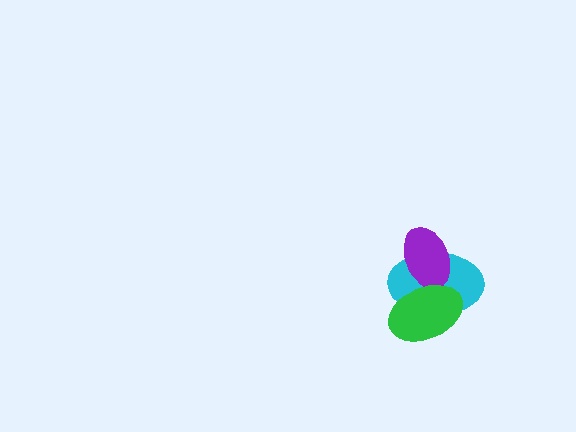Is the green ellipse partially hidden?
No, no other shape covers it.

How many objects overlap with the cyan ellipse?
2 objects overlap with the cyan ellipse.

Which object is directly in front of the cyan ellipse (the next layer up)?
The purple ellipse is directly in front of the cyan ellipse.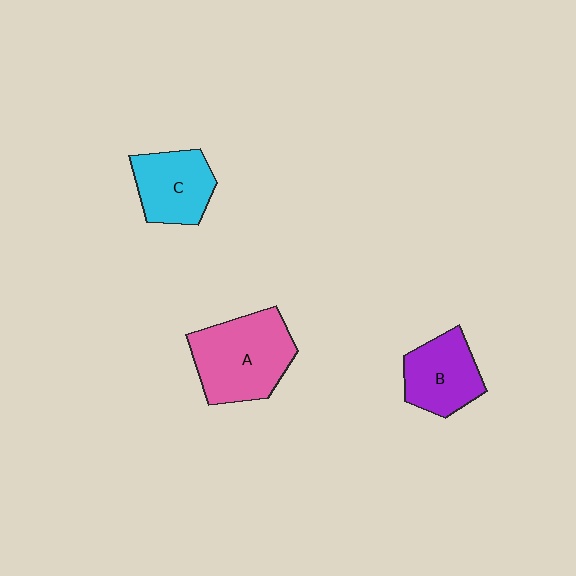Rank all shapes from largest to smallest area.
From largest to smallest: A (pink), C (cyan), B (purple).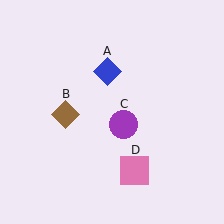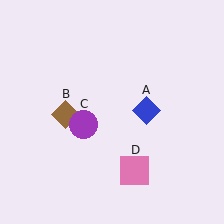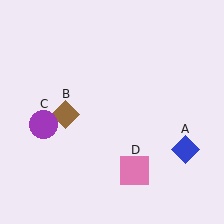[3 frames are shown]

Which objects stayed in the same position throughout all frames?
Brown diamond (object B) and pink square (object D) remained stationary.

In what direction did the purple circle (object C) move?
The purple circle (object C) moved left.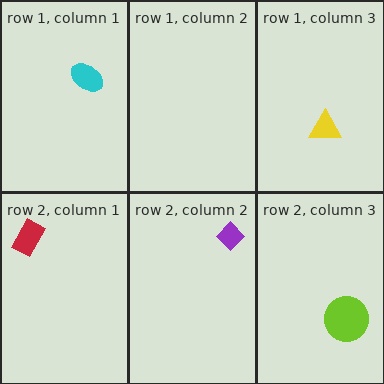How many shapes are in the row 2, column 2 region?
1.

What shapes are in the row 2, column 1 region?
The red rectangle.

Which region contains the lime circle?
The row 2, column 3 region.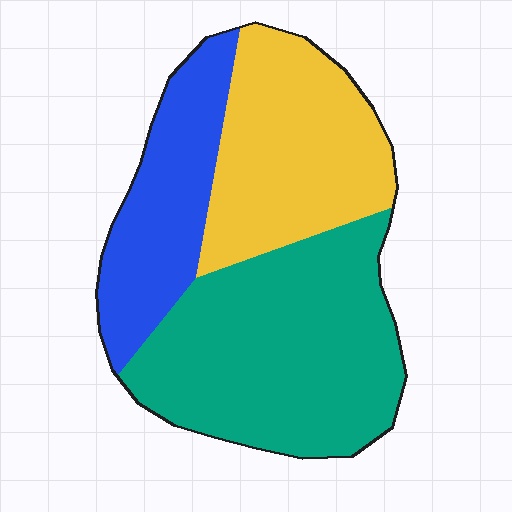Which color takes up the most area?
Teal, at roughly 45%.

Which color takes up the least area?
Blue, at roughly 25%.